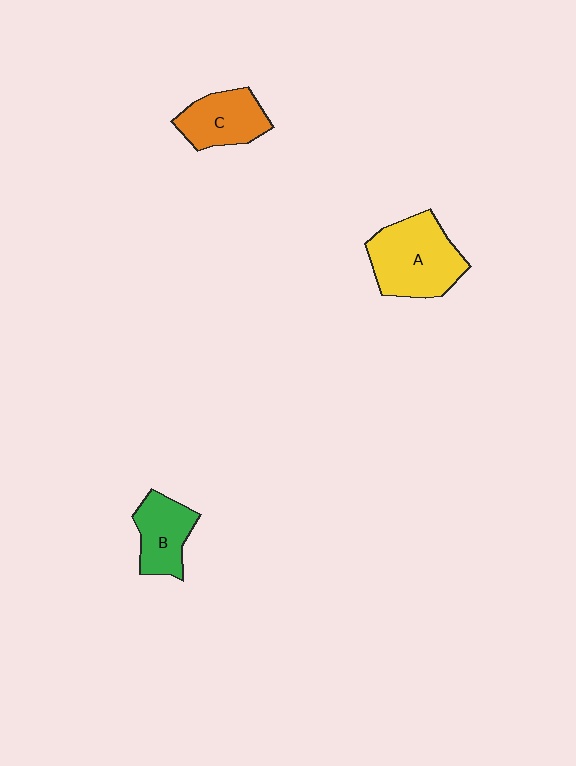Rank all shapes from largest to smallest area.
From largest to smallest: A (yellow), C (orange), B (green).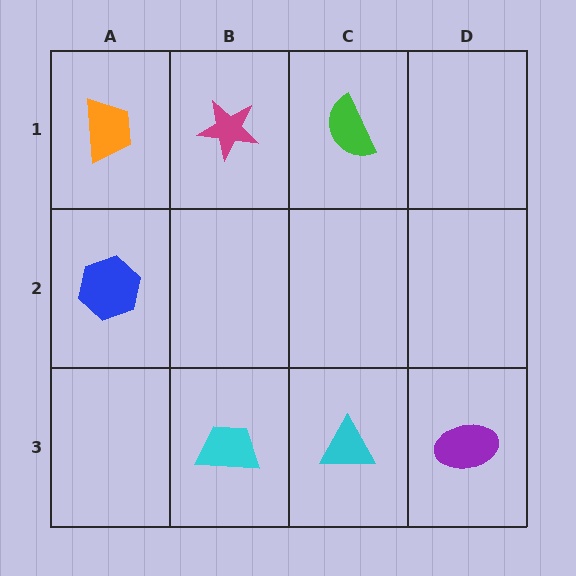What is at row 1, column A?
An orange trapezoid.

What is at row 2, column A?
A blue hexagon.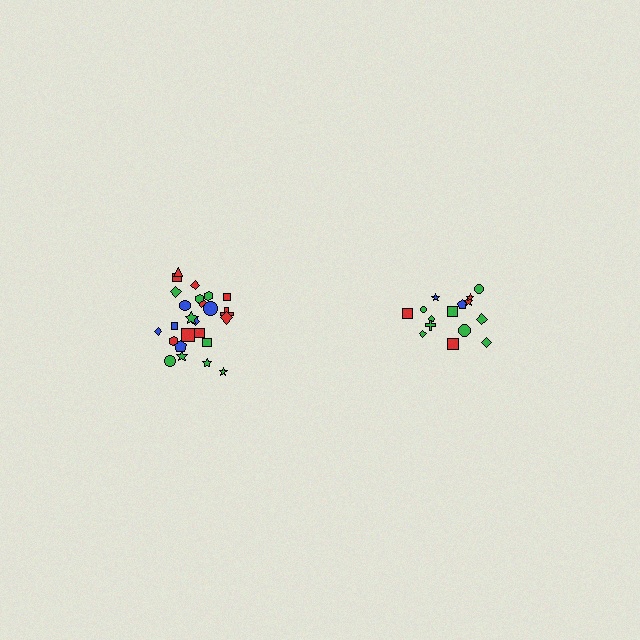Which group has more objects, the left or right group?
The left group.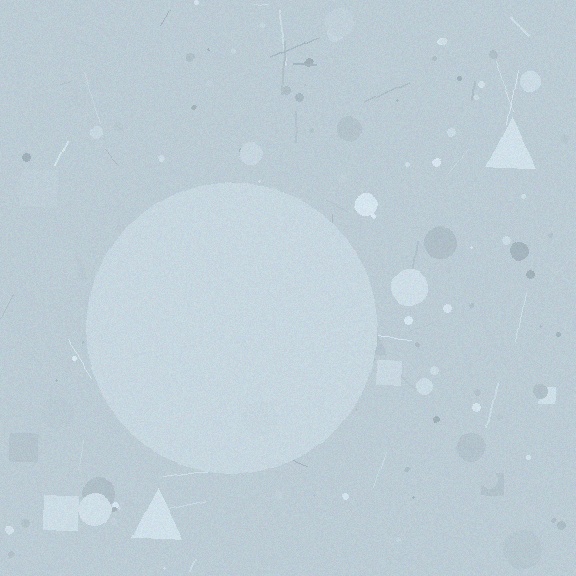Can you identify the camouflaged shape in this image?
The camouflaged shape is a circle.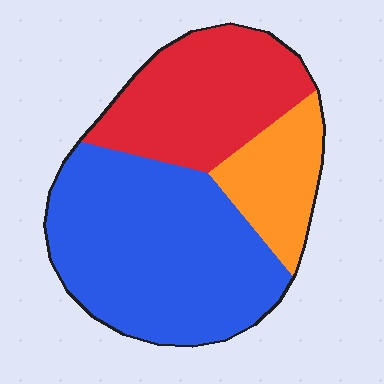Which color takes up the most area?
Blue, at roughly 50%.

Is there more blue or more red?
Blue.